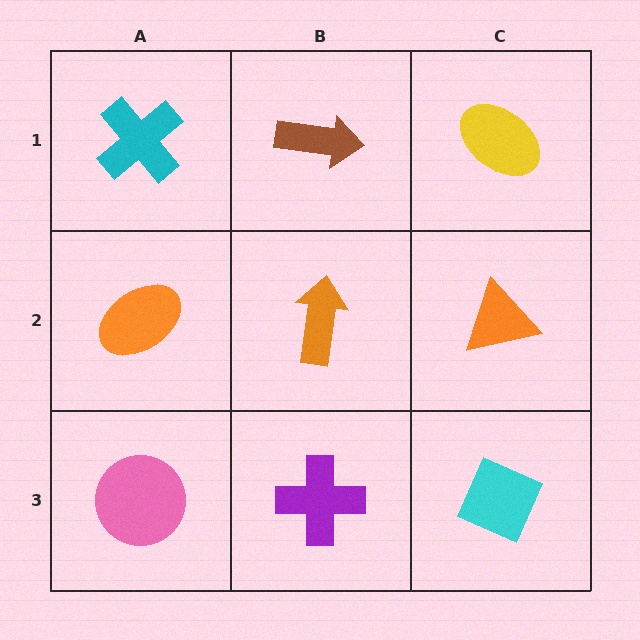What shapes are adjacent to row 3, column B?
An orange arrow (row 2, column B), a pink circle (row 3, column A), a cyan diamond (row 3, column C).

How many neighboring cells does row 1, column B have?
3.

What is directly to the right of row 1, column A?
A brown arrow.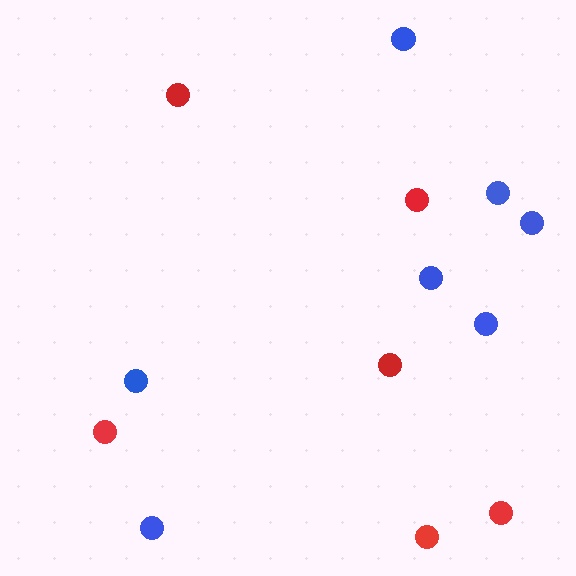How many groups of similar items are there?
There are 2 groups: one group of blue circles (7) and one group of red circles (6).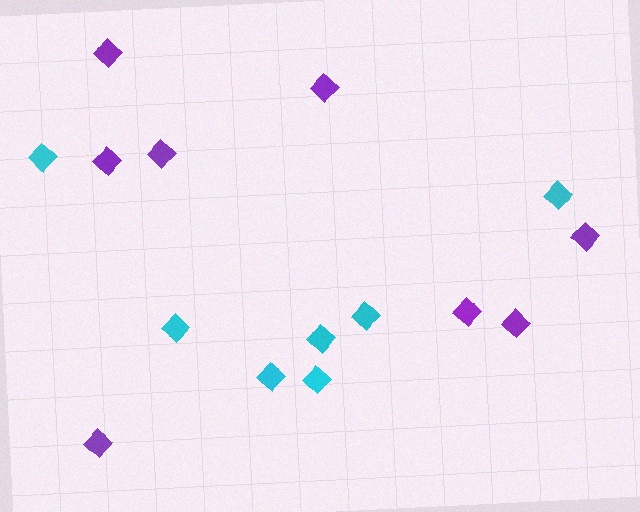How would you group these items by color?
There are 2 groups: one group of purple diamonds (8) and one group of cyan diamonds (7).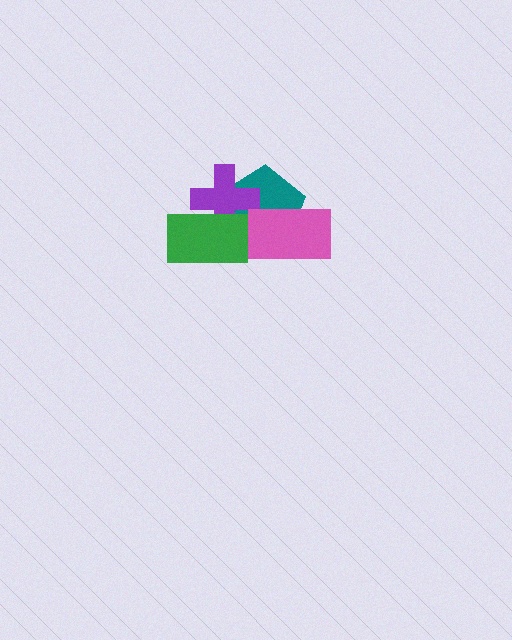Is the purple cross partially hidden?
Yes, it is partially covered by another shape.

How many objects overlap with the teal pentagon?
3 objects overlap with the teal pentagon.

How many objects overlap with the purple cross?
2 objects overlap with the purple cross.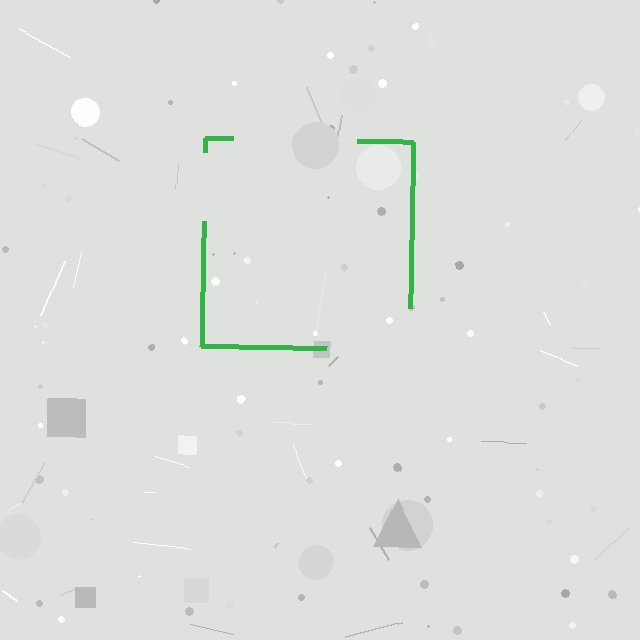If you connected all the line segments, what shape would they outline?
They would outline a square.